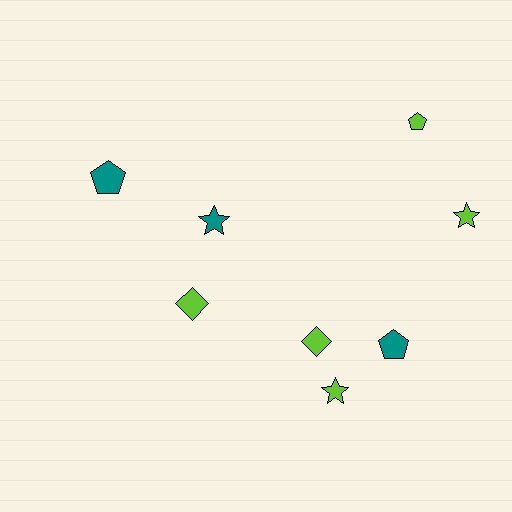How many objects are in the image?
There are 8 objects.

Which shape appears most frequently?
Star, with 3 objects.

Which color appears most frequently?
Lime, with 5 objects.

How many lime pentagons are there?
There is 1 lime pentagon.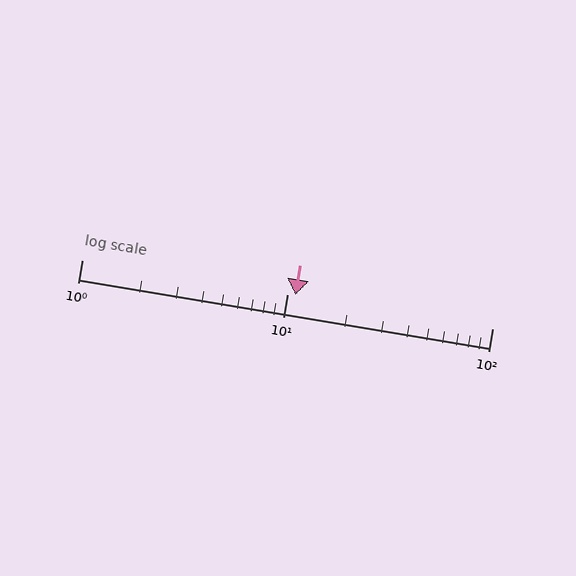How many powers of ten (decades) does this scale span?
The scale spans 2 decades, from 1 to 100.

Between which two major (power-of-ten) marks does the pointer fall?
The pointer is between 10 and 100.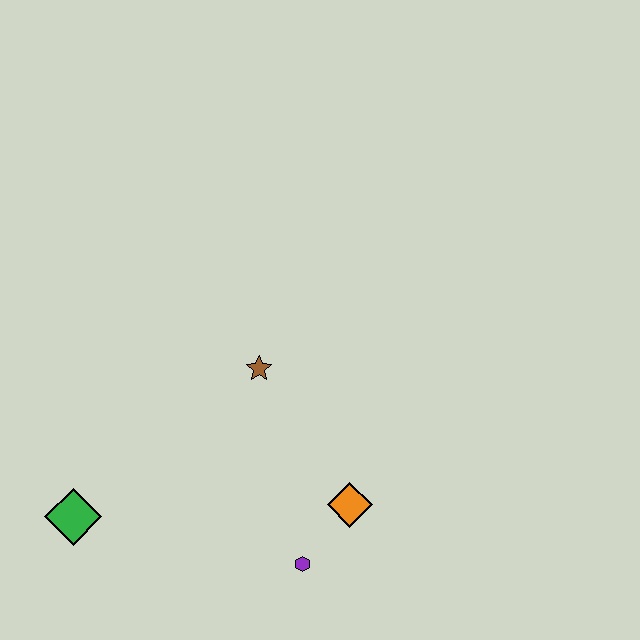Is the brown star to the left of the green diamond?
No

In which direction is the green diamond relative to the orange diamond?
The green diamond is to the left of the orange diamond.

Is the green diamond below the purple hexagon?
No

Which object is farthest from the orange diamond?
The green diamond is farthest from the orange diamond.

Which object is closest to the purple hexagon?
The orange diamond is closest to the purple hexagon.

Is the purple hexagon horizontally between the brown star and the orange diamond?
Yes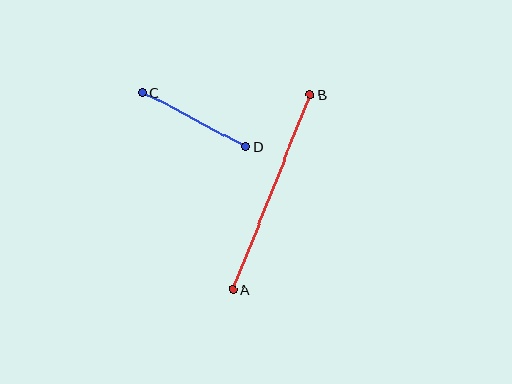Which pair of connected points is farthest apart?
Points A and B are farthest apart.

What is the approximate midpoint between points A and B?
The midpoint is at approximately (271, 193) pixels.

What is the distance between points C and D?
The distance is approximately 116 pixels.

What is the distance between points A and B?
The distance is approximately 210 pixels.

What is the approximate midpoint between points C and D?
The midpoint is at approximately (194, 120) pixels.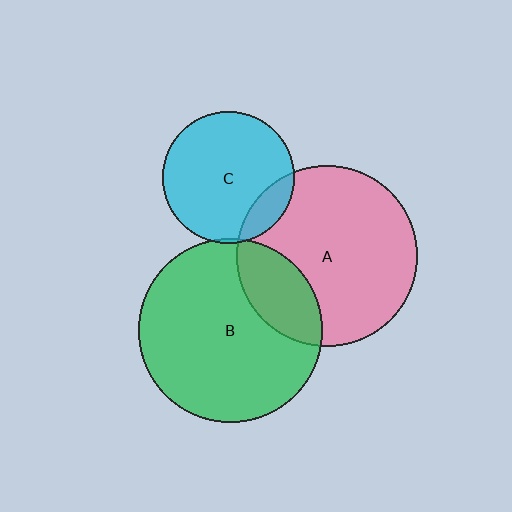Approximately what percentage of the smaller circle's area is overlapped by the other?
Approximately 5%.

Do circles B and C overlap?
Yes.